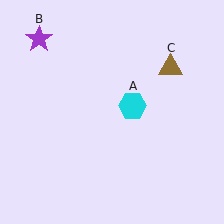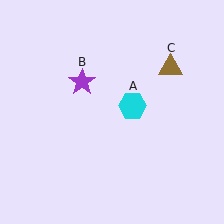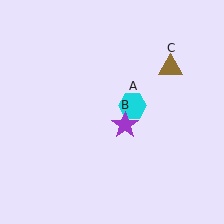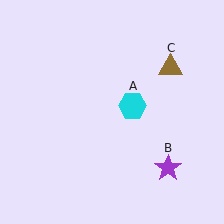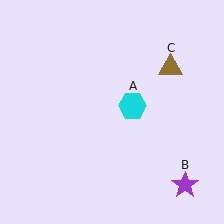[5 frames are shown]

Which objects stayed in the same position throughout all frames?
Cyan hexagon (object A) and brown triangle (object C) remained stationary.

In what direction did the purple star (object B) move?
The purple star (object B) moved down and to the right.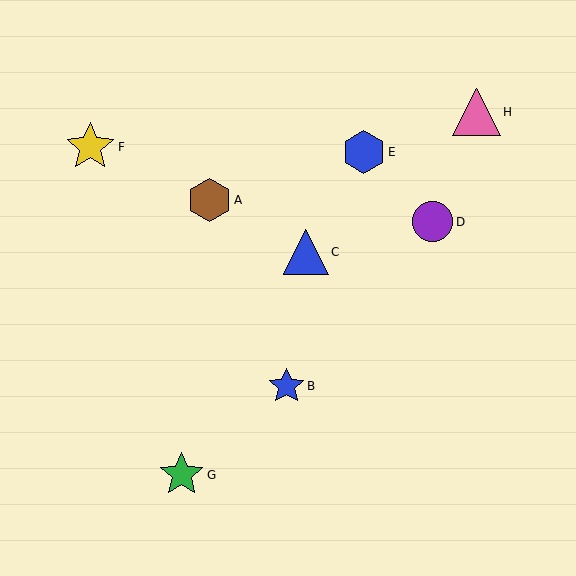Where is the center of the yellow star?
The center of the yellow star is at (90, 147).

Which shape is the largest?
The yellow star (labeled F) is the largest.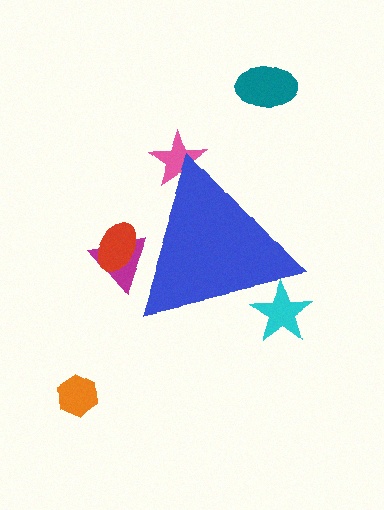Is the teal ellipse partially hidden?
No, the teal ellipse is fully visible.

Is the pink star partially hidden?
Yes, the pink star is partially hidden behind the blue triangle.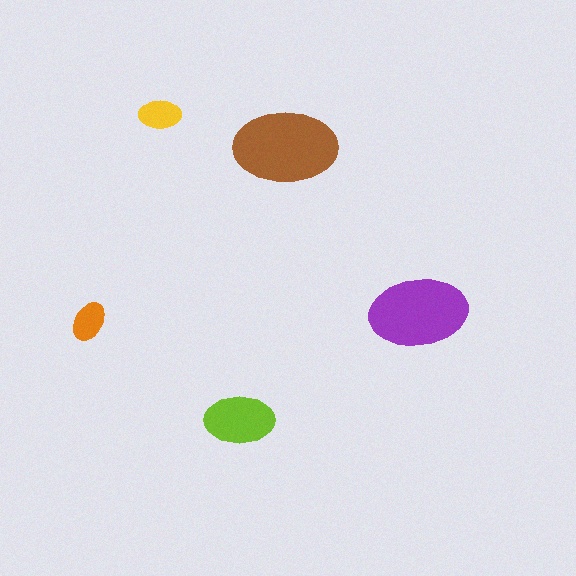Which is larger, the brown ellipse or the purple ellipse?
The brown one.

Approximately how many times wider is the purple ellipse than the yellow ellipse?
About 2.5 times wider.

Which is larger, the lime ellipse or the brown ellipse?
The brown one.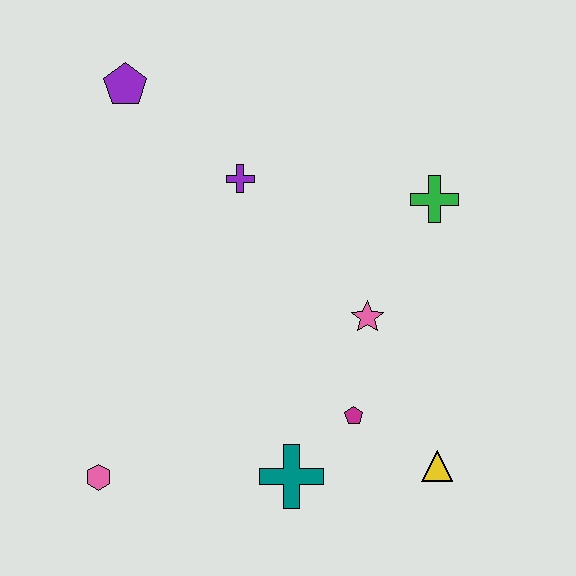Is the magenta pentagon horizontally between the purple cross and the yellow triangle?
Yes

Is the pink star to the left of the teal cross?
No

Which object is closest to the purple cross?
The purple pentagon is closest to the purple cross.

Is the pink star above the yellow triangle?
Yes